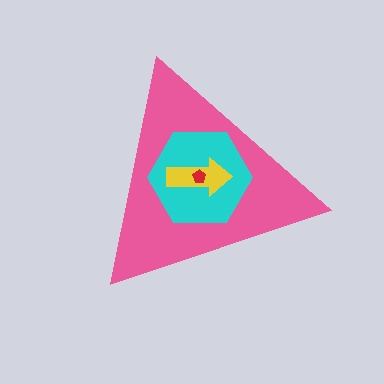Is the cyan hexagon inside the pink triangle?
Yes.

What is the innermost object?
The red pentagon.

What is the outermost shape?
The pink triangle.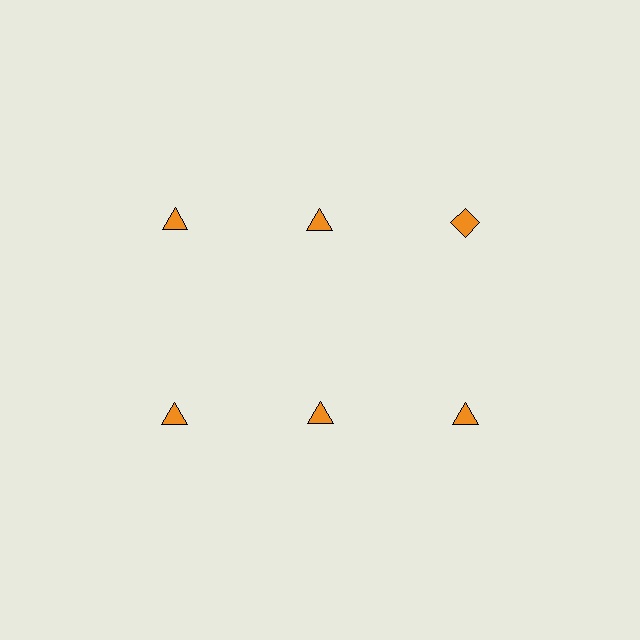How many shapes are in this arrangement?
There are 6 shapes arranged in a grid pattern.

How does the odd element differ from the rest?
It has a different shape: diamond instead of triangle.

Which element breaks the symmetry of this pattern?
The orange diamond in the top row, center column breaks the symmetry. All other shapes are orange triangles.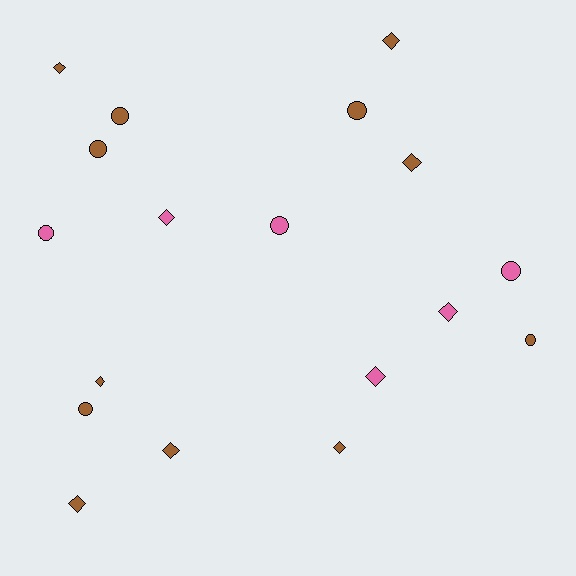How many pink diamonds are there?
There are 3 pink diamonds.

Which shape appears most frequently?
Diamond, with 10 objects.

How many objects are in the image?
There are 18 objects.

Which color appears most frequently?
Brown, with 12 objects.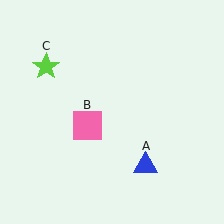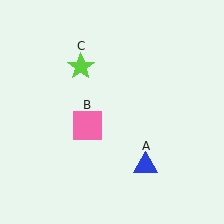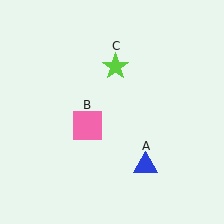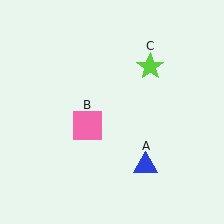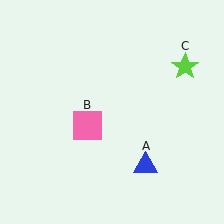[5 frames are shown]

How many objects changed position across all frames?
1 object changed position: lime star (object C).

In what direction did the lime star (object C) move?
The lime star (object C) moved right.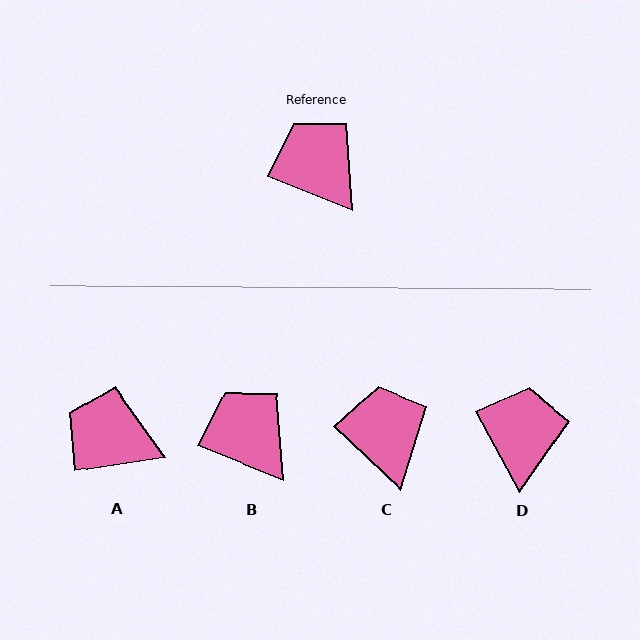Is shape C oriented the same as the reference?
No, it is off by about 21 degrees.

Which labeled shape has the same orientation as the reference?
B.